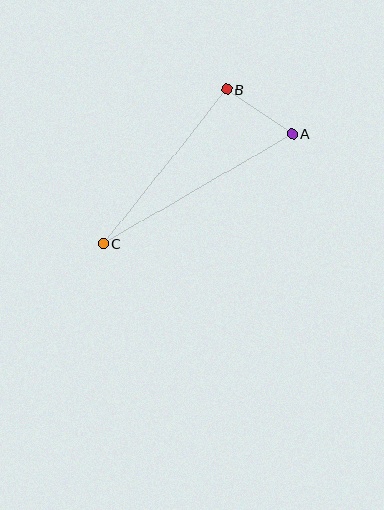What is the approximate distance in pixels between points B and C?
The distance between B and C is approximately 197 pixels.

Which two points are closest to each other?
Points A and B are closest to each other.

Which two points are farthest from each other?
Points A and C are farthest from each other.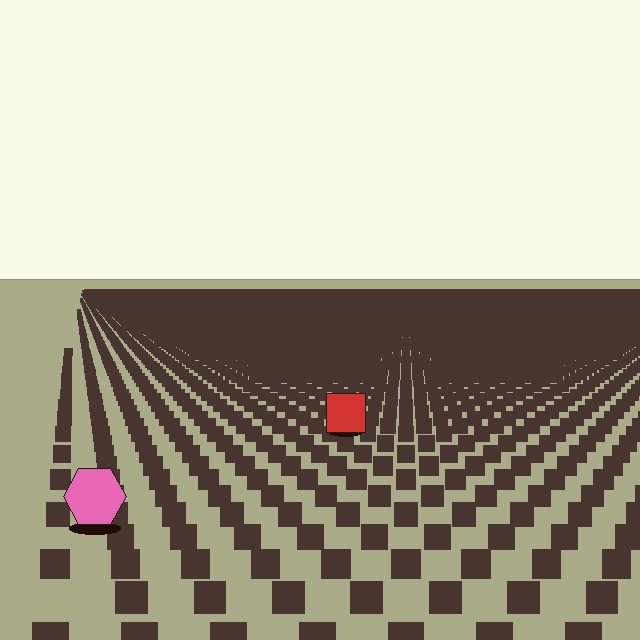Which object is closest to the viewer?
The pink hexagon is closest. The texture marks near it are larger and more spread out.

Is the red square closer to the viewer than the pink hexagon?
No. The pink hexagon is closer — you can tell from the texture gradient: the ground texture is coarser near it.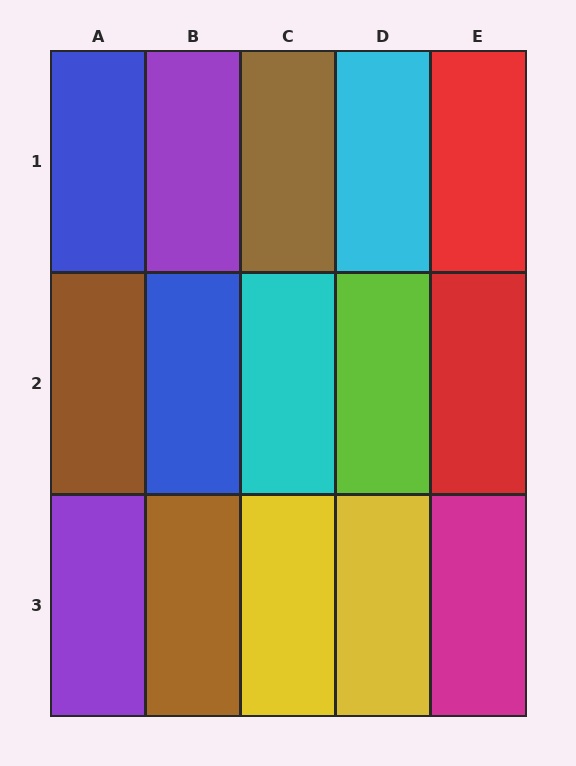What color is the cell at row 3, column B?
Brown.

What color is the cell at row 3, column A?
Purple.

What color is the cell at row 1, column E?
Red.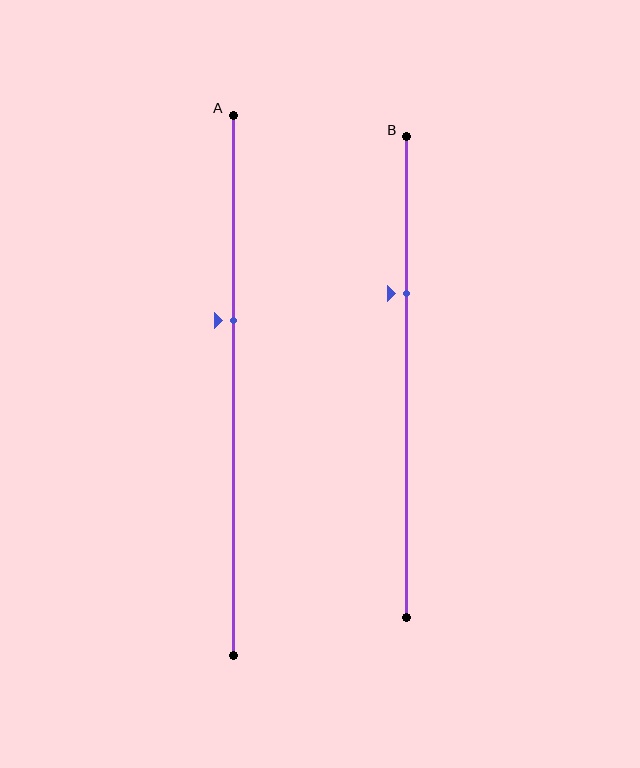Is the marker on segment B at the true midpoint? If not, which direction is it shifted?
No, the marker on segment B is shifted upward by about 17% of the segment length.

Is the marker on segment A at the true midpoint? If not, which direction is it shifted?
No, the marker on segment A is shifted upward by about 12% of the segment length.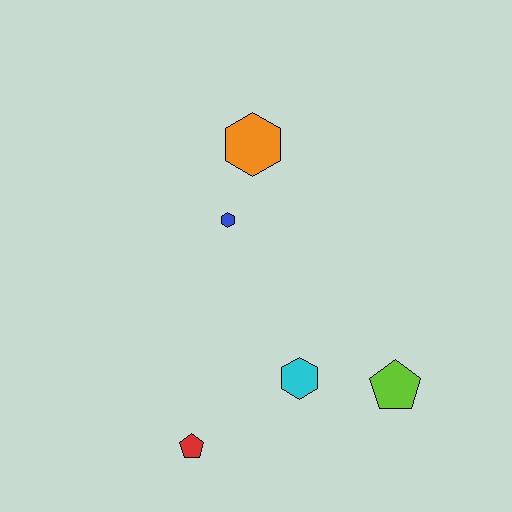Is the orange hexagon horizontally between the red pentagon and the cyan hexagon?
Yes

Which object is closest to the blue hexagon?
The orange hexagon is closest to the blue hexagon.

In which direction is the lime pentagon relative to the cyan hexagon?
The lime pentagon is to the right of the cyan hexagon.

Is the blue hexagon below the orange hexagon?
Yes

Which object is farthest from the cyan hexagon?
The orange hexagon is farthest from the cyan hexagon.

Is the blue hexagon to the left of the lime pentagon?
Yes